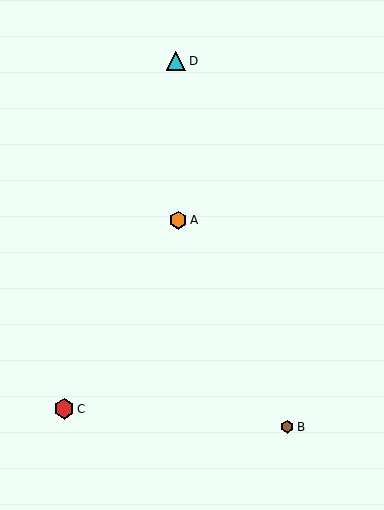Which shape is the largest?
The red hexagon (labeled C) is the largest.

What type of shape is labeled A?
Shape A is an orange hexagon.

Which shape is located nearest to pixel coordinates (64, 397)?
The red hexagon (labeled C) at (64, 409) is nearest to that location.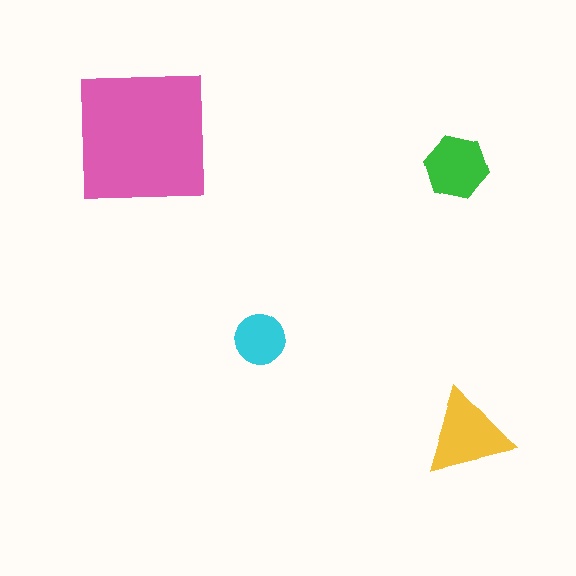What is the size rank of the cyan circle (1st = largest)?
4th.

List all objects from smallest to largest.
The cyan circle, the green hexagon, the yellow triangle, the pink square.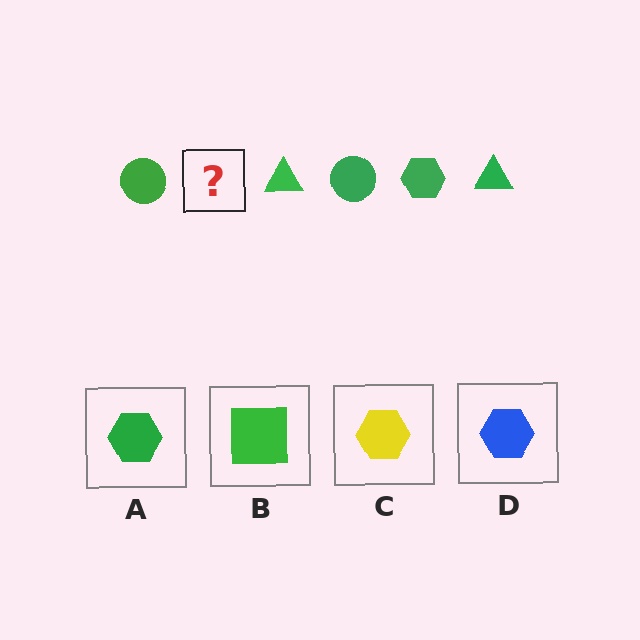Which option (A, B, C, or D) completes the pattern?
A.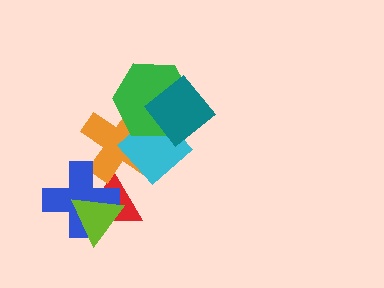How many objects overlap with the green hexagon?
3 objects overlap with the green hexagon.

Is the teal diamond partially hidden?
No, no other shape covers it.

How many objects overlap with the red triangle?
3 objects overlap with the red triangle.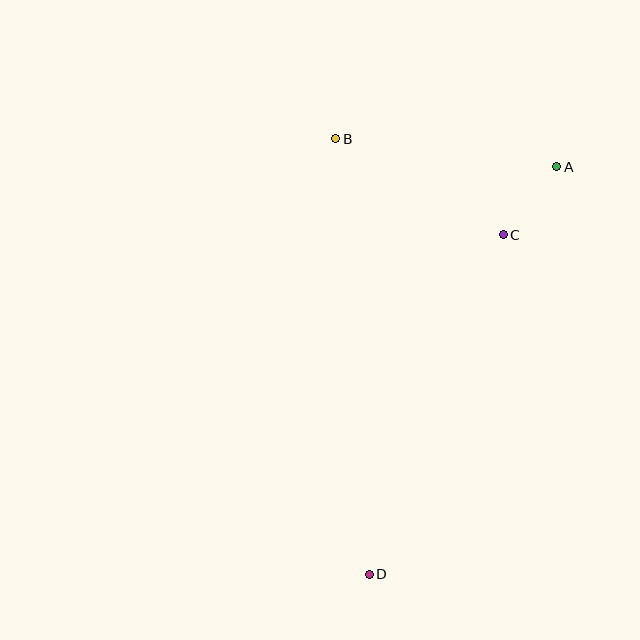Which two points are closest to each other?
Points A and C are closest to each other.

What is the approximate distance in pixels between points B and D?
The distance between B and D is approximately 437 pixels.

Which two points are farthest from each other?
Points A and D are farthest from each other.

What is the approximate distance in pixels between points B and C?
The distance between B and C is approximately 193 pixels.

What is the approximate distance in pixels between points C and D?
The distance between C and D is approximately 365 pixels.